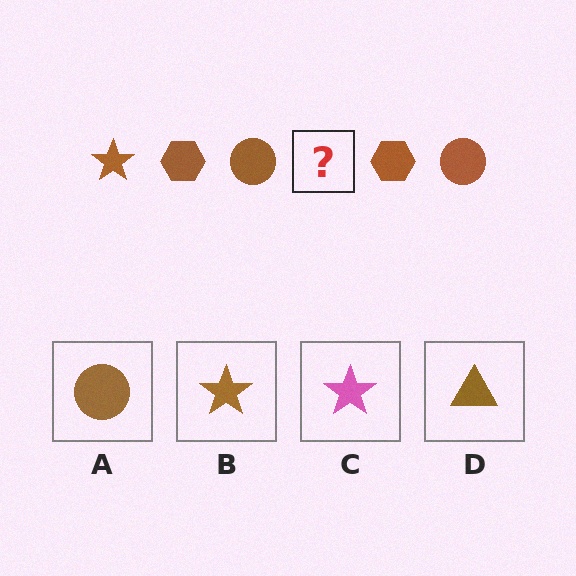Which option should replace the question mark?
Option B.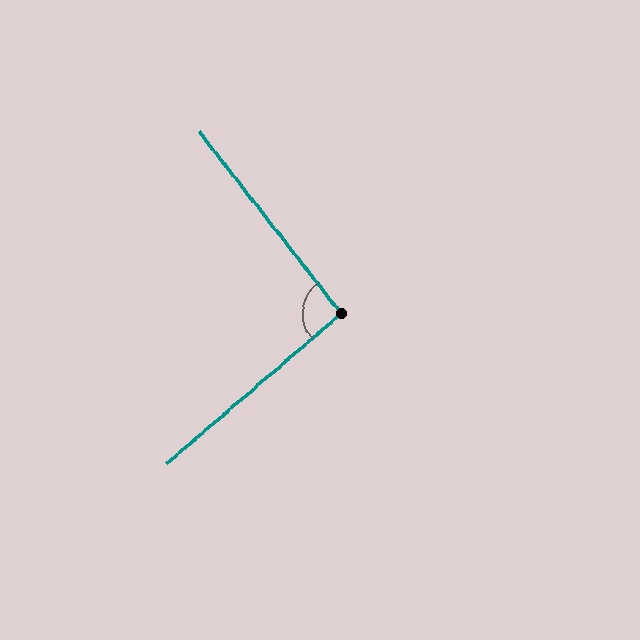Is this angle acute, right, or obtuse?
It is approximately a right angle.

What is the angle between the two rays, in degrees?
Approximately 93 degrees.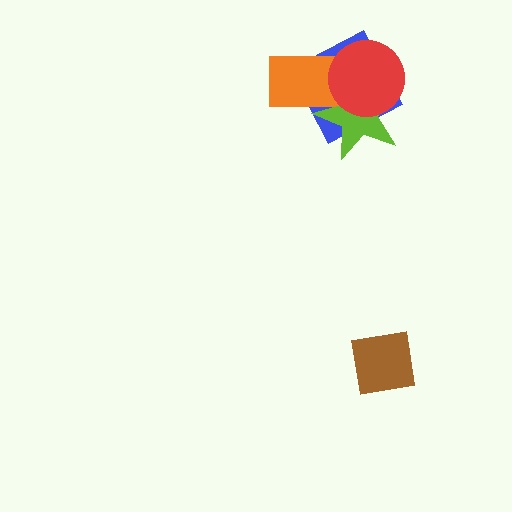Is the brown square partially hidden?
No, no other shape covers it.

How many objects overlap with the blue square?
3 objects overlap with the blue square.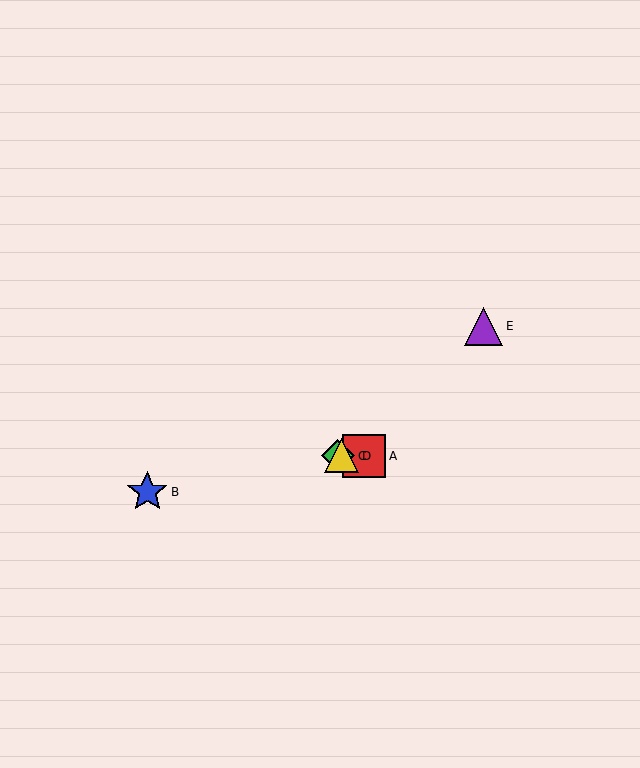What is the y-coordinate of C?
Object C is at y≈456.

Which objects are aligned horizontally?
Objects A, C, D are aligned horizontally.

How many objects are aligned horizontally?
3 objects (A, C, D) are aligned horizontally.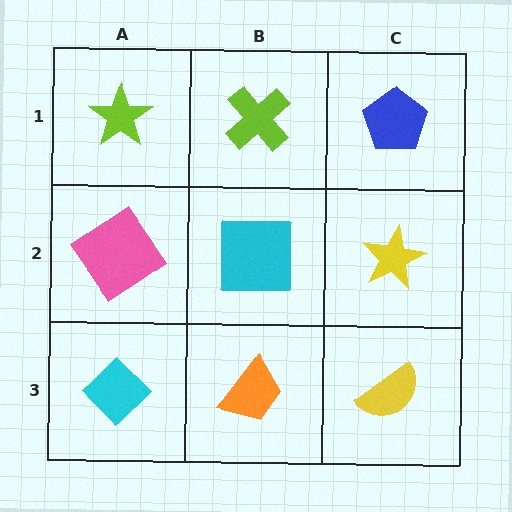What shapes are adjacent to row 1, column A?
A pink diamond (row 2, column A), a lime cross (row 1, column B).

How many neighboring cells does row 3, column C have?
2.